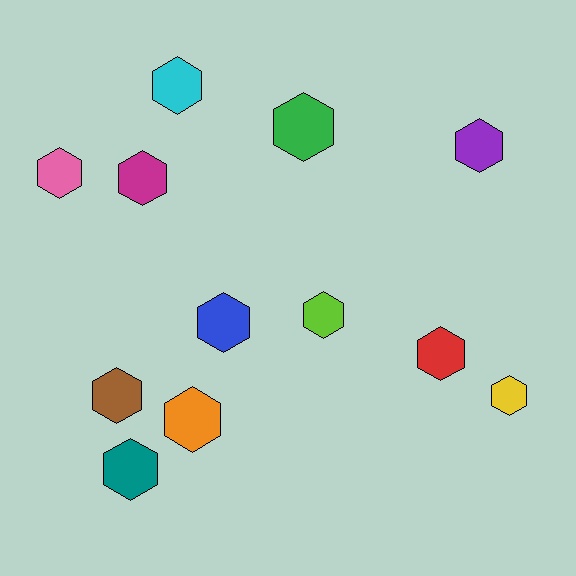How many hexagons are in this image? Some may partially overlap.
There are 12 hexagons.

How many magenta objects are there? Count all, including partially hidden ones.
There is 1 magenta object.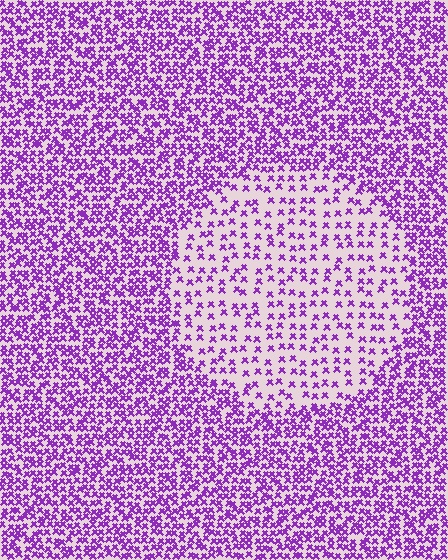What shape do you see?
I see a circle.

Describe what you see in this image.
The image contains small purple elements arranged at two different densities. A circle-shaped region is visible where the elements are less densely packed than the surrounding area.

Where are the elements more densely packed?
The elements are more densely packed outside the circle boundary.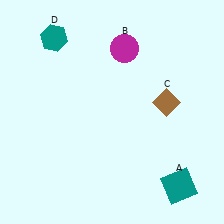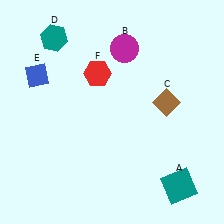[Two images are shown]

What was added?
A blue diamond (E), a red hexagon (F) were added in Image 2.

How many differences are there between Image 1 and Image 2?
There are 2 differences between the two images.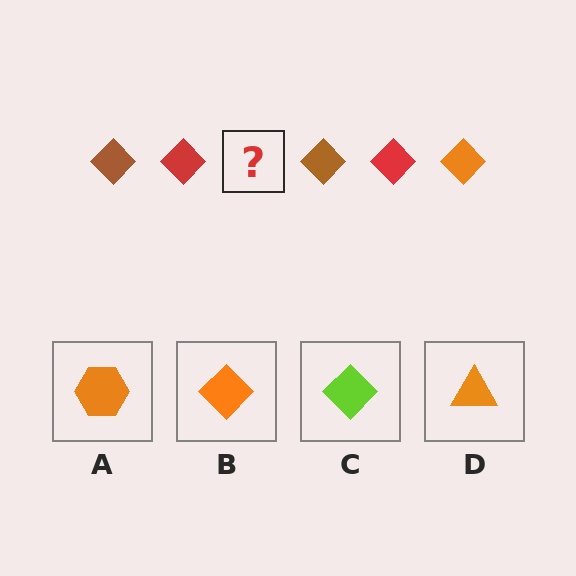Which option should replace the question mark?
Option B.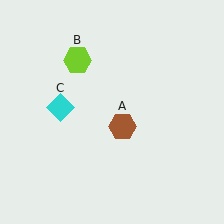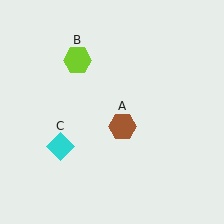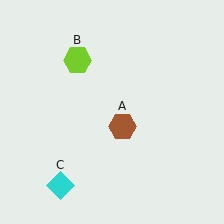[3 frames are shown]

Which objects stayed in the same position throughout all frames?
Brown hexagon (object A) and lime hexagon (object B) remained stationary.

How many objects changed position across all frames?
1 object changed position: cyan diamond (object C).